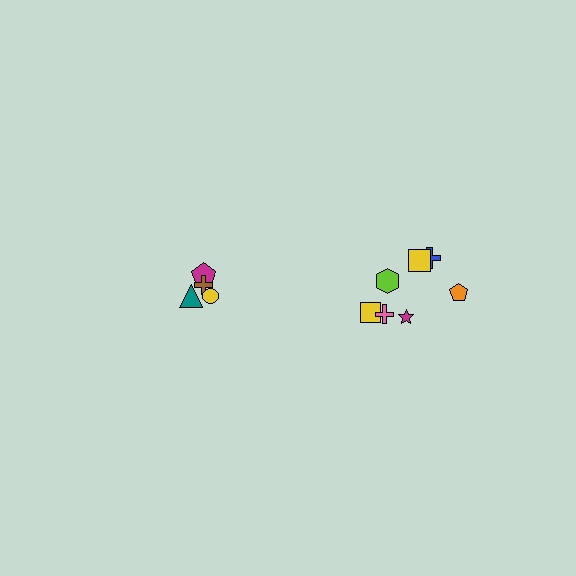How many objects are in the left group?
There are 4 objects.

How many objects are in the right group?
There are 7 objects.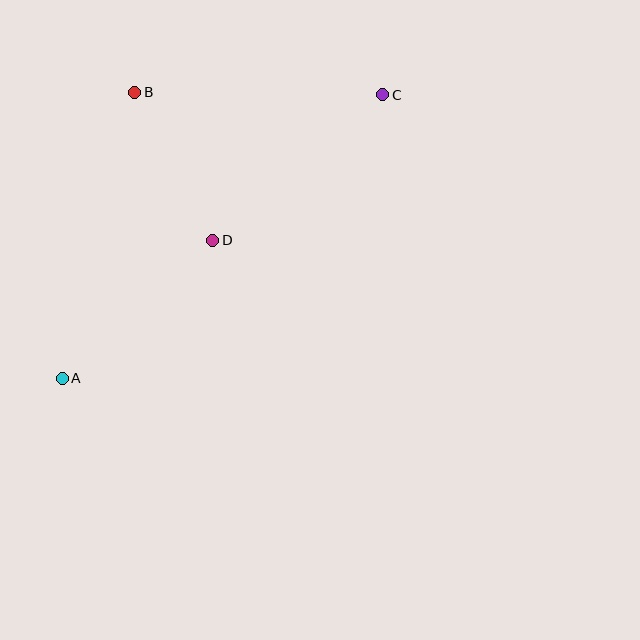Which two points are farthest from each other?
Points A and C are farthest from each other.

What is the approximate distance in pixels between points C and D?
The distance between C and D is approximately 223 pixels.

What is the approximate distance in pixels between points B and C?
The distance between B and C is approximately 248 pixels.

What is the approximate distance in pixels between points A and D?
The distance between A and D is approximately 205 pixels.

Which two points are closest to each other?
Points B and D are closest to each other.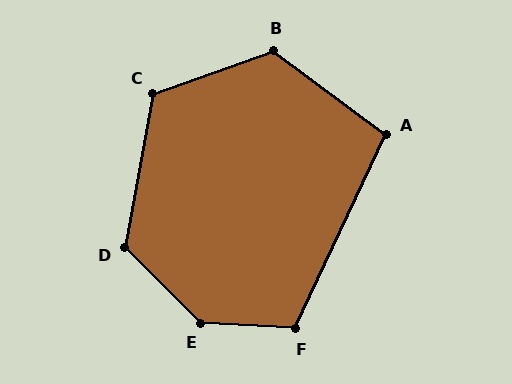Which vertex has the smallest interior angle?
A, at approximately 102 degrees.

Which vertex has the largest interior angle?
E, at approximately 138 degrees.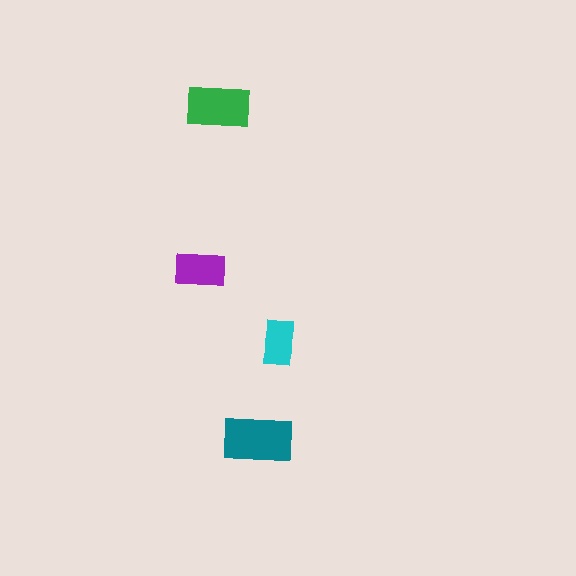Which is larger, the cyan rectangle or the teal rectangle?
The teal one.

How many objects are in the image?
There are 4 objects in the image.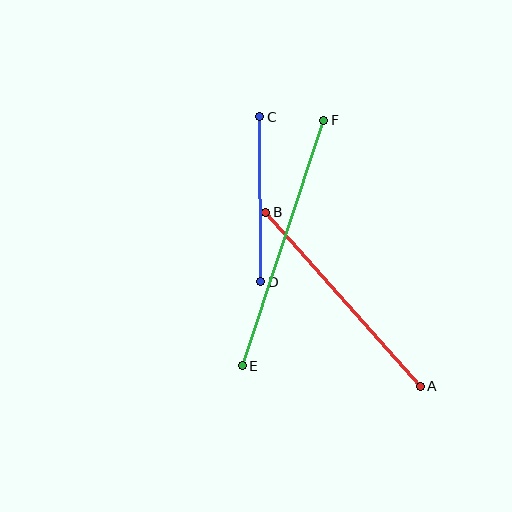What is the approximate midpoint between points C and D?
The midpoint is at approximately (260, 199) pixels.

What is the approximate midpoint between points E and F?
The midpoint is at approximately (283, 243) pixels.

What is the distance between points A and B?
The distance is approximately 233 pixels.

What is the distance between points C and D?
The distance is approximately 165 pixels.